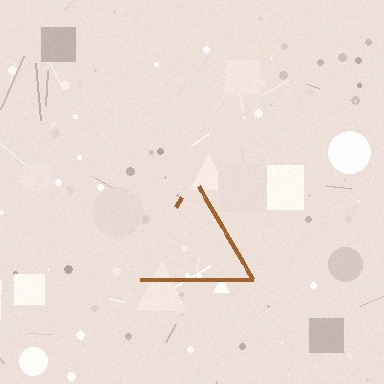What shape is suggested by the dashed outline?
The dashed outline suggests a triangle.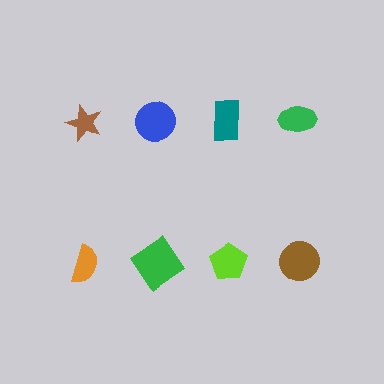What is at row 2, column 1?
An orange semicircle.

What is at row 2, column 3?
A lime pentagon.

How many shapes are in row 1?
4 shapes.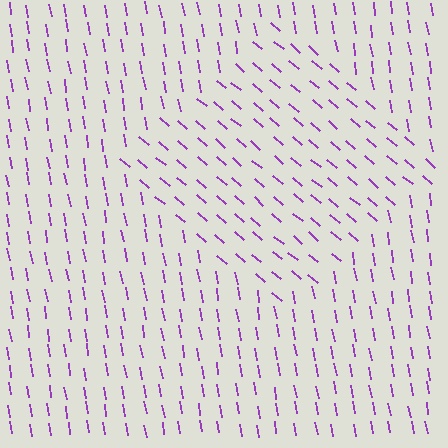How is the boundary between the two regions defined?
The boundary is defined purely by a change in line orientation (approximately 40 degrees difference). All lines are the same color and thickness.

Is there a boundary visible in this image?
Yes, there is a texture boundary formed by a change in line orientation.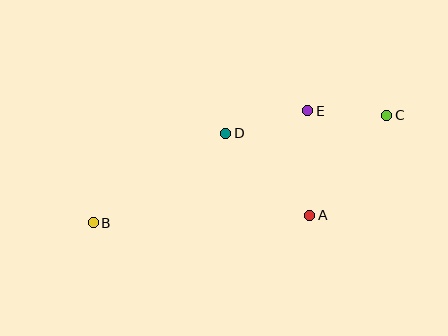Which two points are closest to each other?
Points C and E are closest to each other.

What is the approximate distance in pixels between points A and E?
The distance between A and E is approximately 105 pixels.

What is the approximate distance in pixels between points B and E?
The distance between B and E is approximately 242 pixels.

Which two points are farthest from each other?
Points B and C are farthest from each other.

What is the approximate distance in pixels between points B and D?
The distance between B and D is approximately 160 pixels.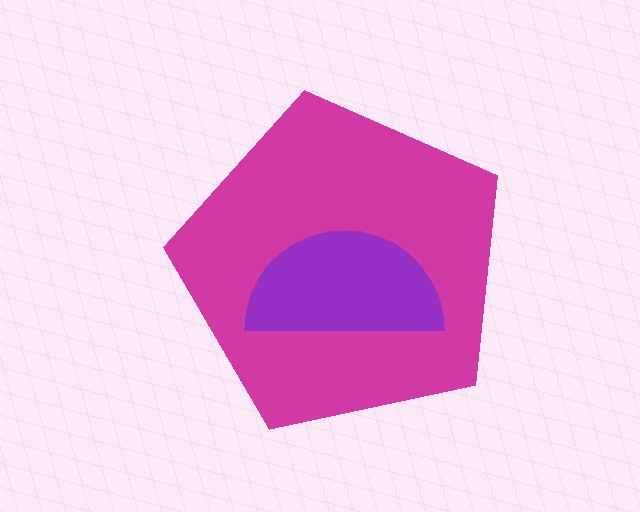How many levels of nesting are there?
2.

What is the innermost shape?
The purple semicircle.